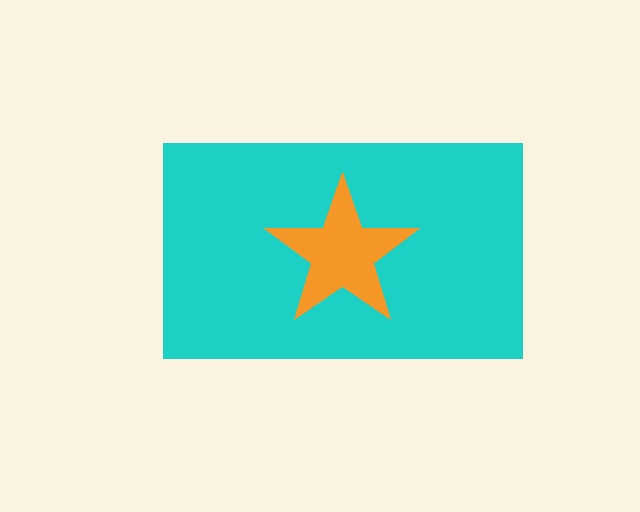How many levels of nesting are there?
2.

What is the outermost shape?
The cyan rectangle.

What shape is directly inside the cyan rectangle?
The orange star.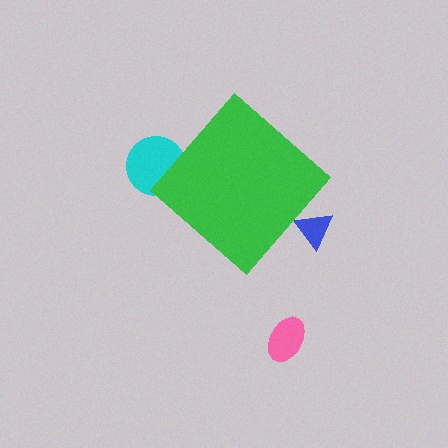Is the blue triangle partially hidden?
Yes, the blue triangle is partially hidden behind the green diamond.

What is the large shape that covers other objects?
A green diamond.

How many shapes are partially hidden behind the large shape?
2 shapes are partially hidden.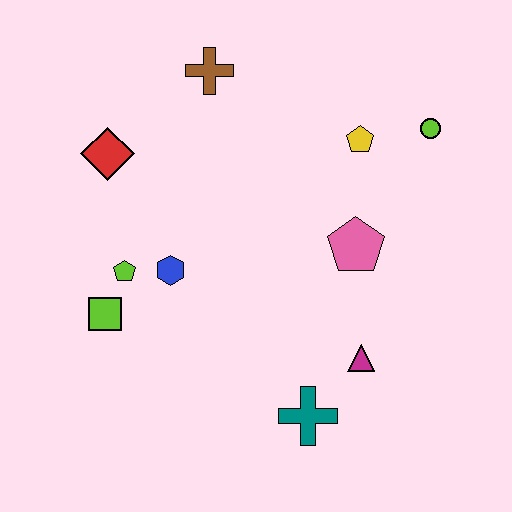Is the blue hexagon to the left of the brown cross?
Yes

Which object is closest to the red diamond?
The lime pentagon is closest to the red diamond.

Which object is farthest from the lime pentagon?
The lime circle is farthest from the lime pentagon.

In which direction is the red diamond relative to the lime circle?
The red diamond is to the left of the lime circle.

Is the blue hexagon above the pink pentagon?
No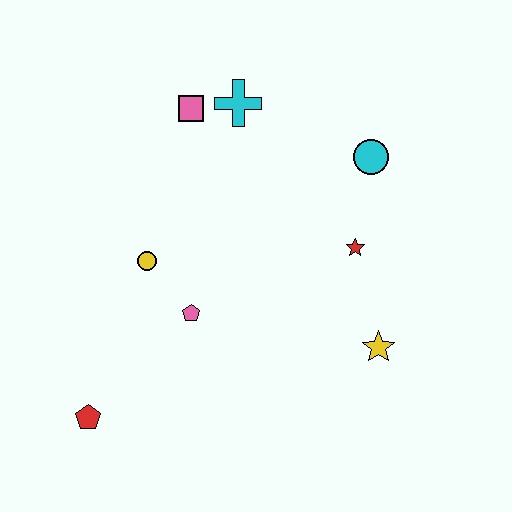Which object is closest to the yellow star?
The red star is closest to the yellow star.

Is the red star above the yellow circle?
Yes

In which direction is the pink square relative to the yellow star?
The pink square is above the yellow star.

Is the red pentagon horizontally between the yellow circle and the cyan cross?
No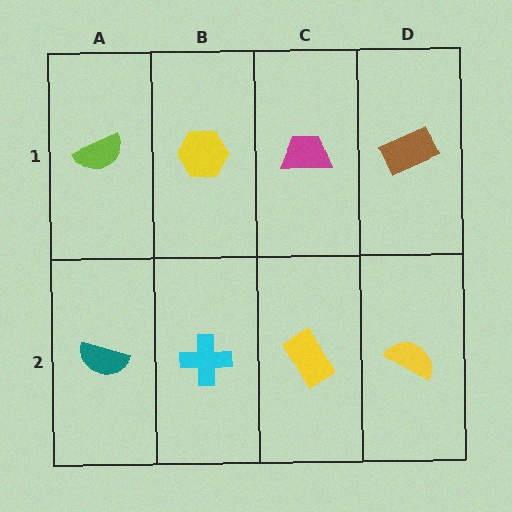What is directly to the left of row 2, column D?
A yellow rectangle.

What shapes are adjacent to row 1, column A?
A teal semicircle (row 2, column A), a yellow hexagon (row 1, column B).